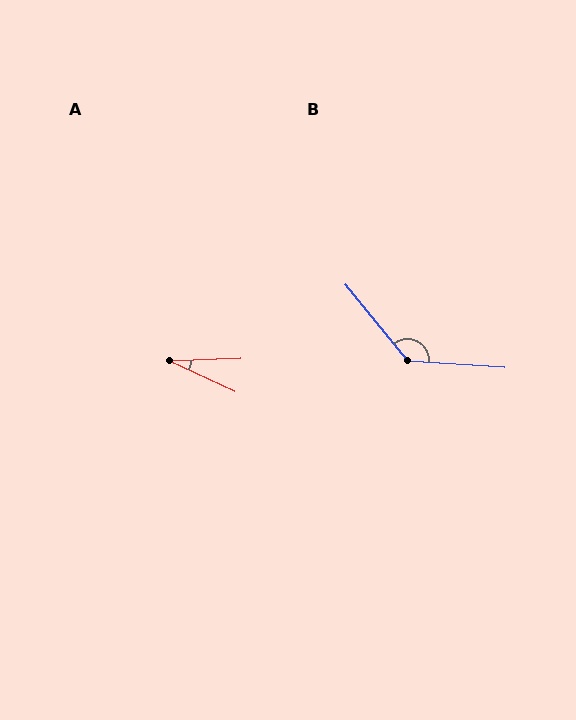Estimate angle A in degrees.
Approximately 27 degrees.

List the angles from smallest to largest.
A (27°), B (133°).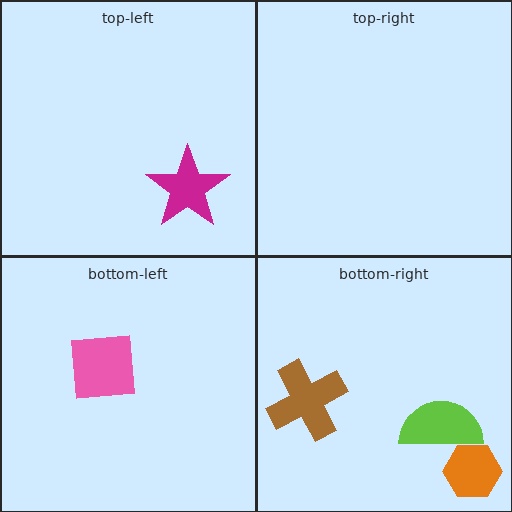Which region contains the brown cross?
The bottom-right region.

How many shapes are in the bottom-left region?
1.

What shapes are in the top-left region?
The magenta star.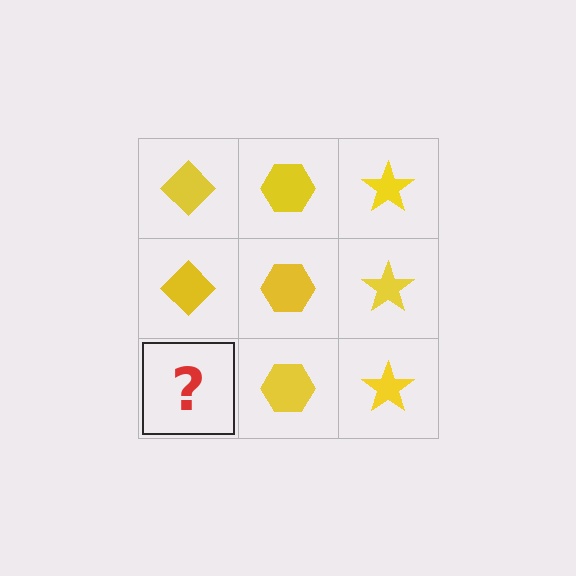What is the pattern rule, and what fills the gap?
The rule is that each column has a consistent shape. The gap should be filled with a yellow diamond.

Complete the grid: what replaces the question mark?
The question mark should be replaced with a yellow diamond.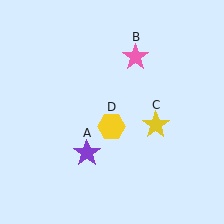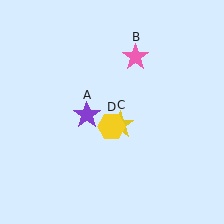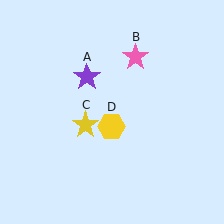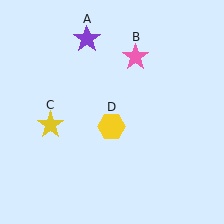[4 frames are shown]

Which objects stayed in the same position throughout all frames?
Pink star (object B) and yellow hexagon (object D) remained stationary.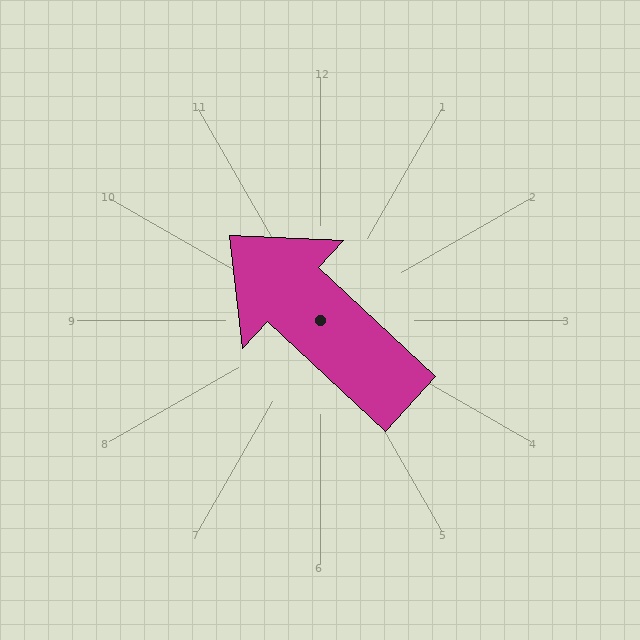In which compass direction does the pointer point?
Northwest.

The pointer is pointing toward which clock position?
Roughly 10 o'clock.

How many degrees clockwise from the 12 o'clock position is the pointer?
Approximately 313 degrees.